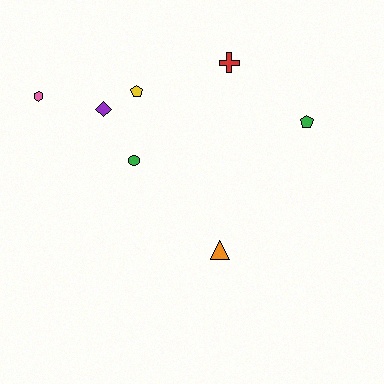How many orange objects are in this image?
There is 1 orange object.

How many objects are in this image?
There are 7 objects.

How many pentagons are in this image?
There are 2 pentagons.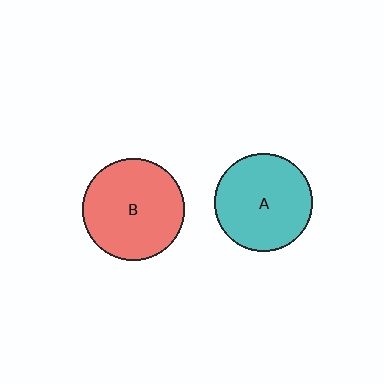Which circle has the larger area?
Circle B (red).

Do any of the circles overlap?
No, none of the circles overlap.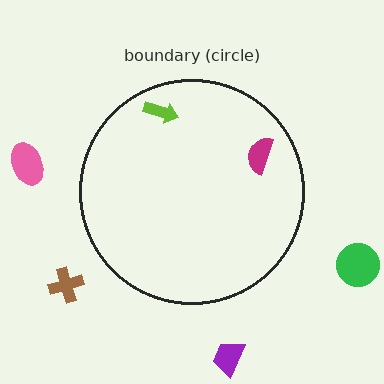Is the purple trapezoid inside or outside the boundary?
Outside.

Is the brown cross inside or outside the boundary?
Outside.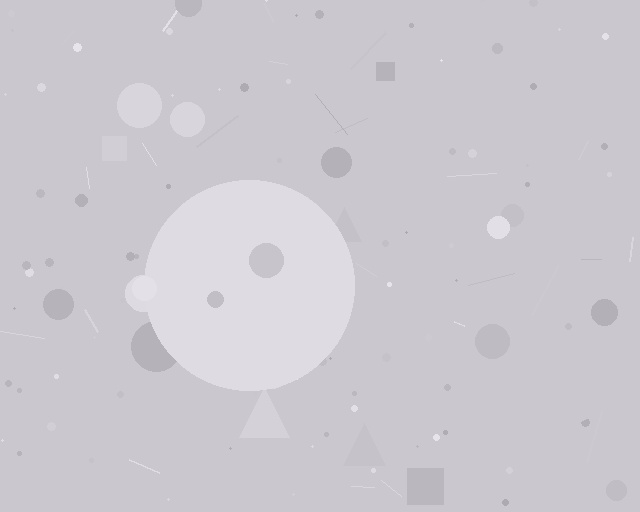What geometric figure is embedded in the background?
A circle is embedded in the background.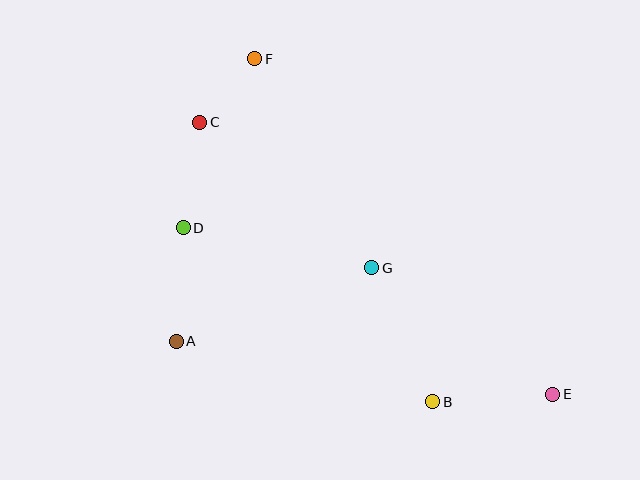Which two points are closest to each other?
Points C and F are closest to each other.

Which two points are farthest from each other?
Points E and F are farthest from each other.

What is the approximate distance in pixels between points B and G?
The distance between B and G is approximately 147 pixels.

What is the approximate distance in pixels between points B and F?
The distance between B and F is approximately 386 pixels.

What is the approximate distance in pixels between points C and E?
The distance between C and E is approximately 446 pixels.